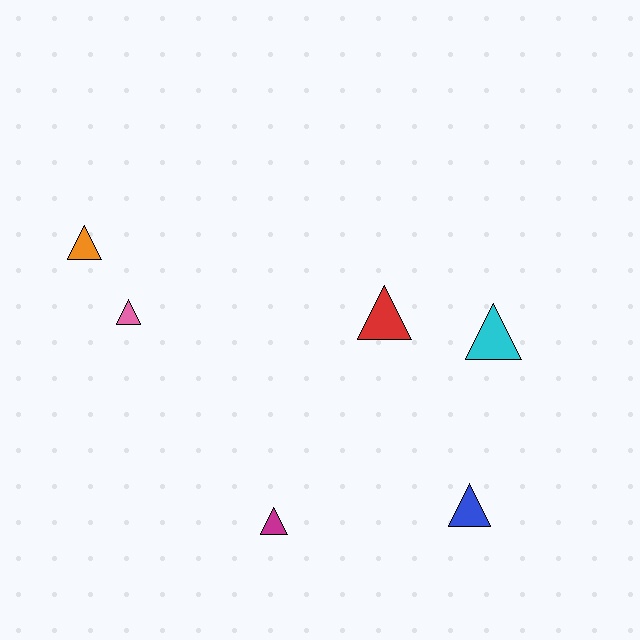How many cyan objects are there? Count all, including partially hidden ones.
There is 1 cyan object.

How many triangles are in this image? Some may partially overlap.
There are 6 triangles.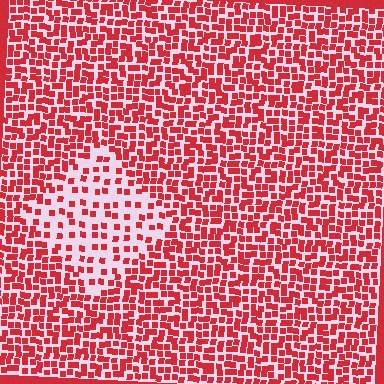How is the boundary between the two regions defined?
The boundary is defined by a change in element density (approximately 2.2x ratio). All elements are the same color, size, and shape.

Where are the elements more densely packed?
The elements are more densely packed outside the diamond boundary.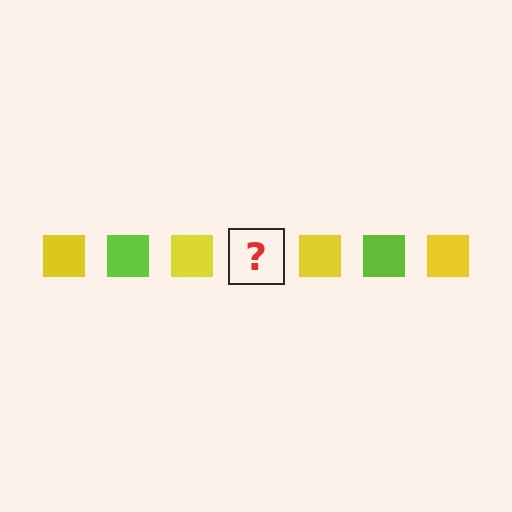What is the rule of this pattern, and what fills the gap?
The rule is that the pattern cycles through yellow, lime squares. The gap should be filled with a lime square.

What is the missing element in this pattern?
The missing element is a lime square.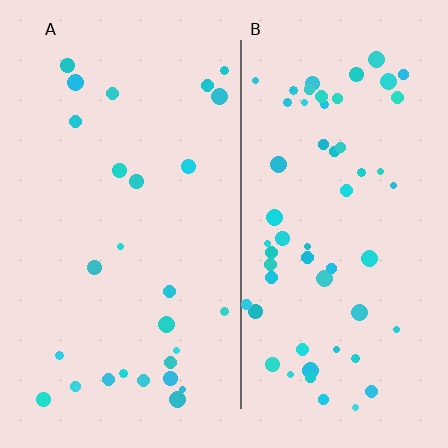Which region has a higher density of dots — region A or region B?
B (the right).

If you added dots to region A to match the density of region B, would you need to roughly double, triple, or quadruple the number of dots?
Approximately double.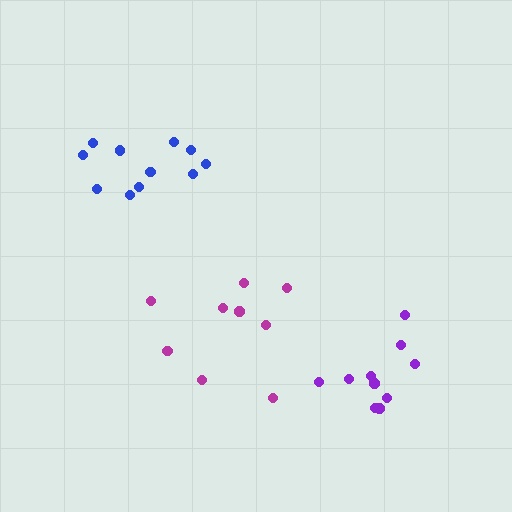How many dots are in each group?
Group 1: 11 dots, Group 2: 9 dots, Group 3: 10 dots (30 total).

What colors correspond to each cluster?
The clusters are colored: blue, magenta, purple.